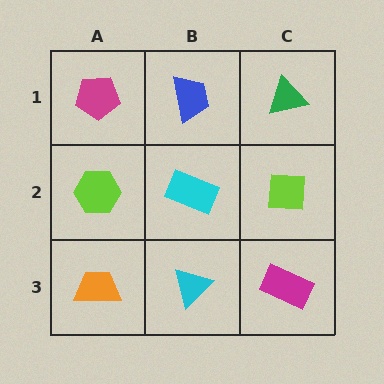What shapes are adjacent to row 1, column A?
A lime hexagon (row 2, column A), a blue trapezoid (row 1, column B).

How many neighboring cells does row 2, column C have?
3.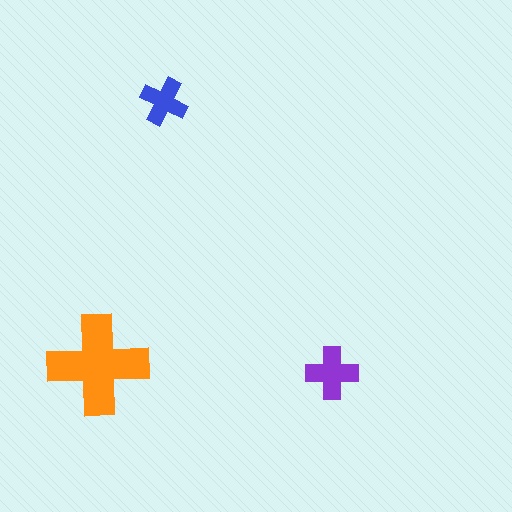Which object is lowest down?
The purple cross is bottommost.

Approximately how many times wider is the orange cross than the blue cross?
About 2 times wider.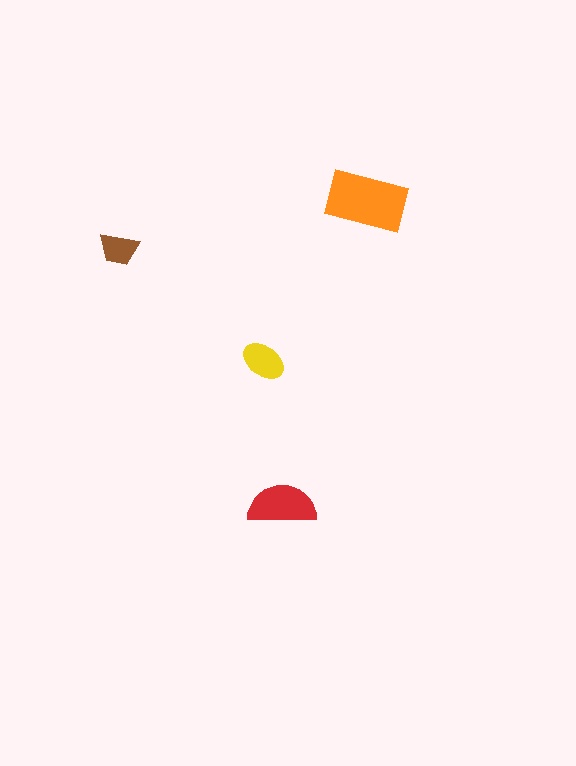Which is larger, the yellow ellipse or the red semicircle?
The red semicircle.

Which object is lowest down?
The red semicircle is bottommost.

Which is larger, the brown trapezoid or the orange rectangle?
The orange rectangle.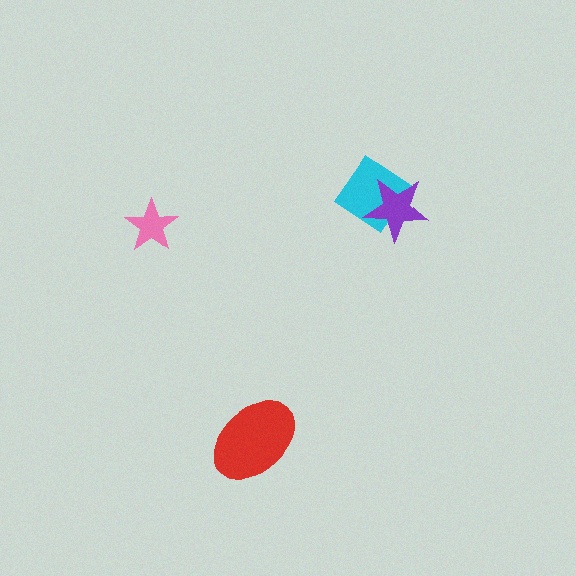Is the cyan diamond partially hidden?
Yes, it is partially covered by another shape.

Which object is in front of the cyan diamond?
The purple star is in front of the cyan diamond.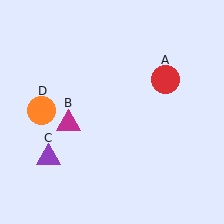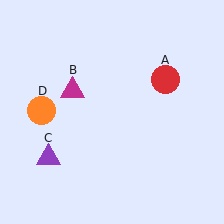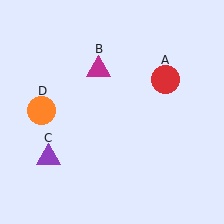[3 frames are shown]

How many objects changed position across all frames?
1 object changed position: magenta triangle (object B).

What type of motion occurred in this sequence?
The magenta triangle (object B) rotated clockwise around the center of the scene.